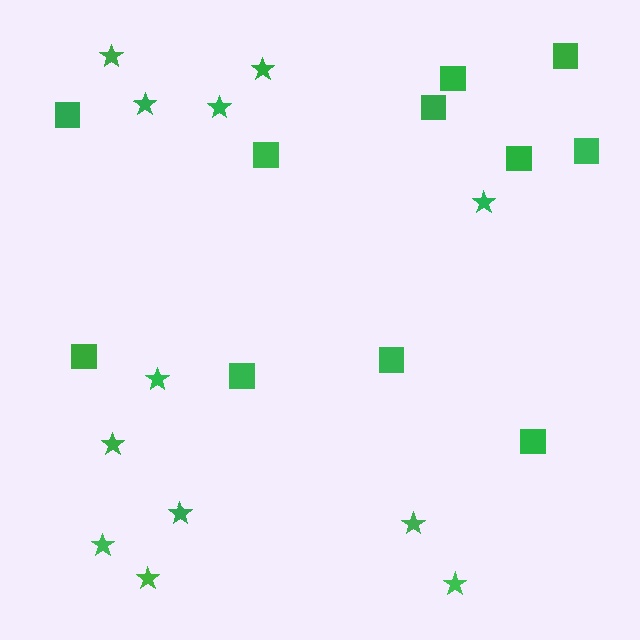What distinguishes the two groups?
There are 2 groups: one group of squares (11) and one group of stars (12).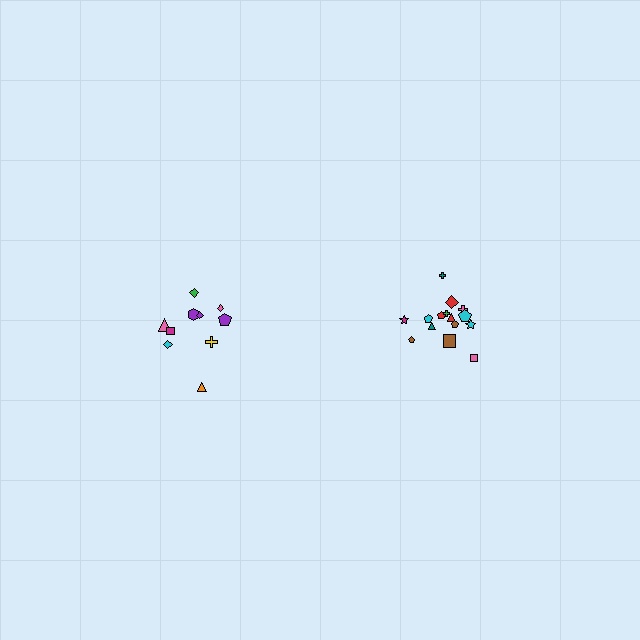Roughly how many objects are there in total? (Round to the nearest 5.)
Roughly 25 objects in total.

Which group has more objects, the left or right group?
The right group.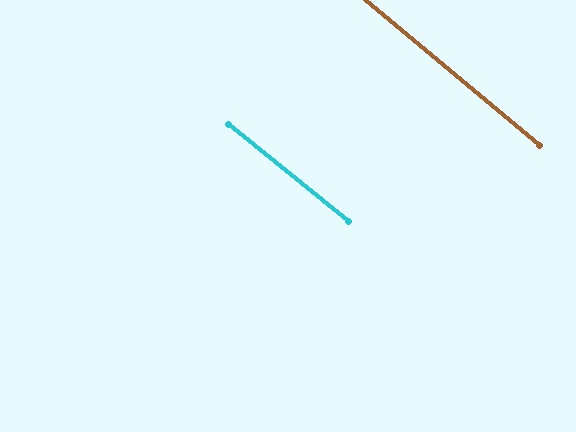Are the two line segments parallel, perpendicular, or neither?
Parallel — their directions differ by only 1.2°.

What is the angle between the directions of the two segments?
Approximately 1 degree.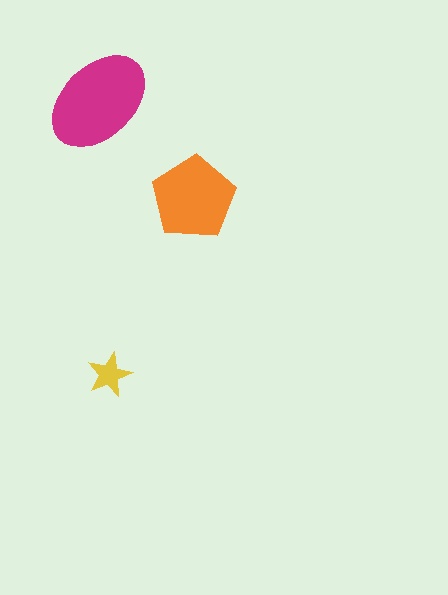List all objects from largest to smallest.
The magenta ellipse, the orange pentagon, the yellow star.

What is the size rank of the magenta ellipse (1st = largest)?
1st.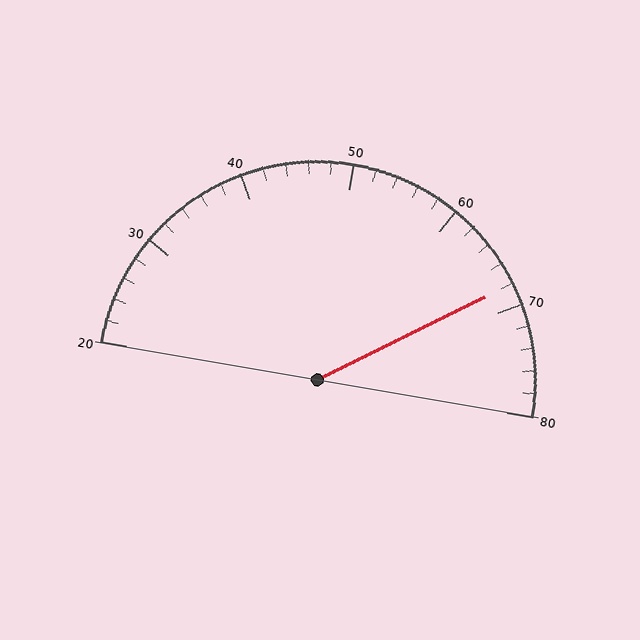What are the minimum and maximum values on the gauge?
The gauge ranges from 20 to 80.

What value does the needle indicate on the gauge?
The needle indicates approximately 68.